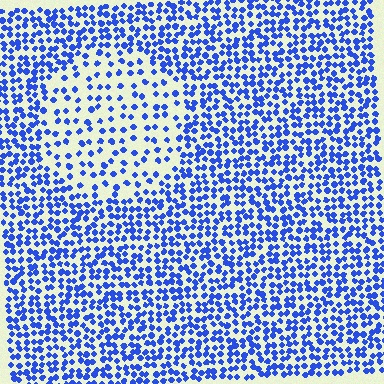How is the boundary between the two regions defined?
The boundary is defined by a change in element density (approximately 2.1x ratio). All elements are the same color, size, and shape.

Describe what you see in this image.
The image contains small blue elements arranged at two different densities. A circle-shaped region is visible where the elements are less densely packed than the surrounding area.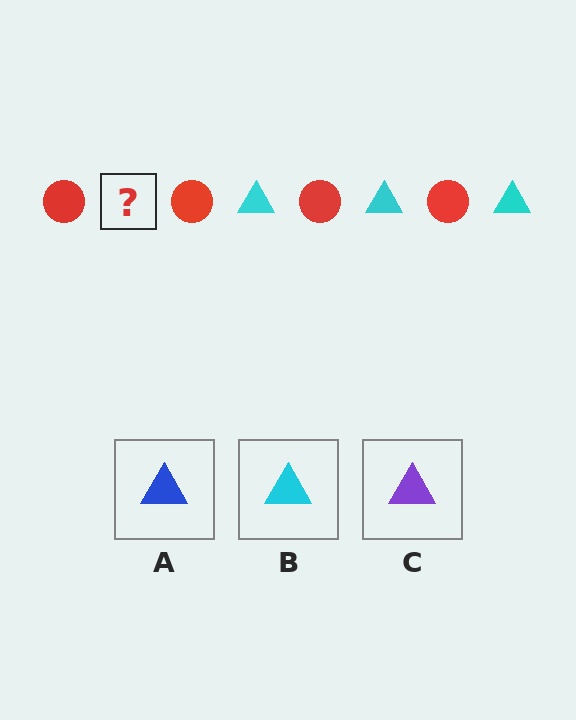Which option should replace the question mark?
Option B.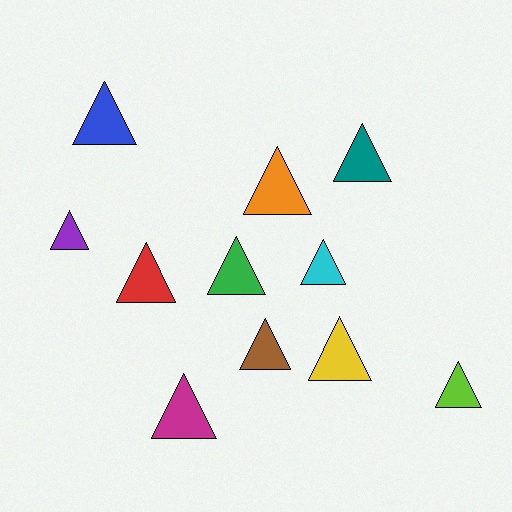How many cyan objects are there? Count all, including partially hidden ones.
There is 1 cyan object.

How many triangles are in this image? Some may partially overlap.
There are 11 triangles.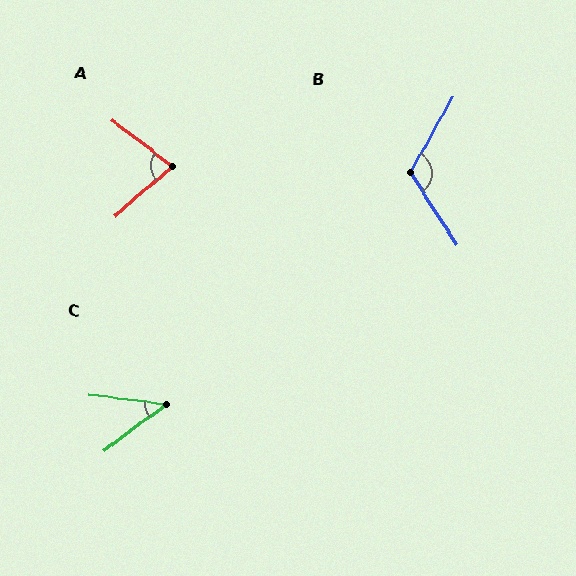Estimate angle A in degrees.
Approximately 79 degrees.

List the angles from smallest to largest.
C (43°), A (79°), B (118°).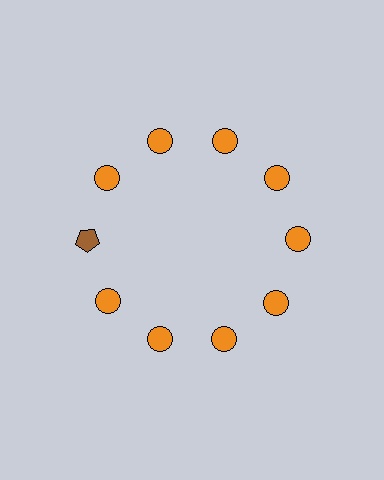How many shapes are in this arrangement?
There are 10 shapes arranged in a ring pattern.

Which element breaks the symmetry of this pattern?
The brown pentagon at roughly the 9 o'clock position breaks the symmetry. All other shapes are orange circles.